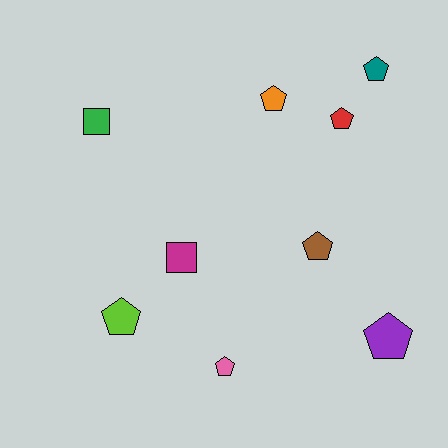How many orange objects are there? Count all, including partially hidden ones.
There is 1 orange object.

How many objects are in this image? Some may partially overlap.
There are 9 objects.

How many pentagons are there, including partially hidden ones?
There are 7 pentagons.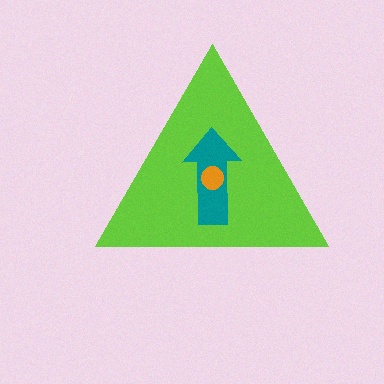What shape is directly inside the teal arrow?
The orange circle.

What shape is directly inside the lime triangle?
The teal arrow.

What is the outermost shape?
The lime triangle.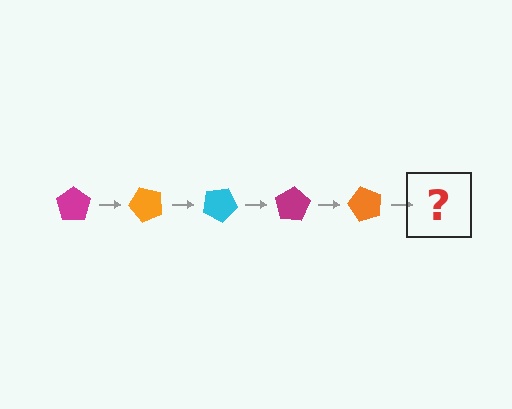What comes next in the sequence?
The next element should be a cyan pentagon, rotated 250 degrees from the start.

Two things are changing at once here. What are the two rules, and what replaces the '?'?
The two rules are that it rotates 50 degrees each step and the color cycles through magenta, orange, and cyan. The '?' should be a cyan pentagon, rotated 250 degrees from the start.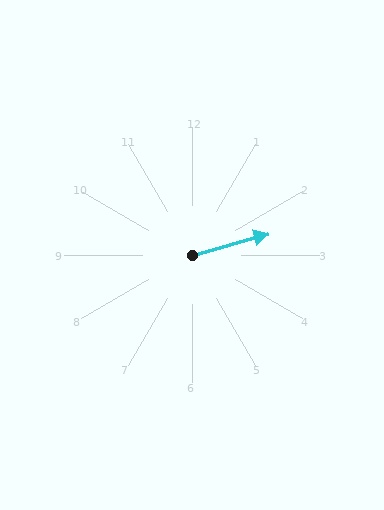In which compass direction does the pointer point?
East.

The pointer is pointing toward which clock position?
Roughly 2 o'clock.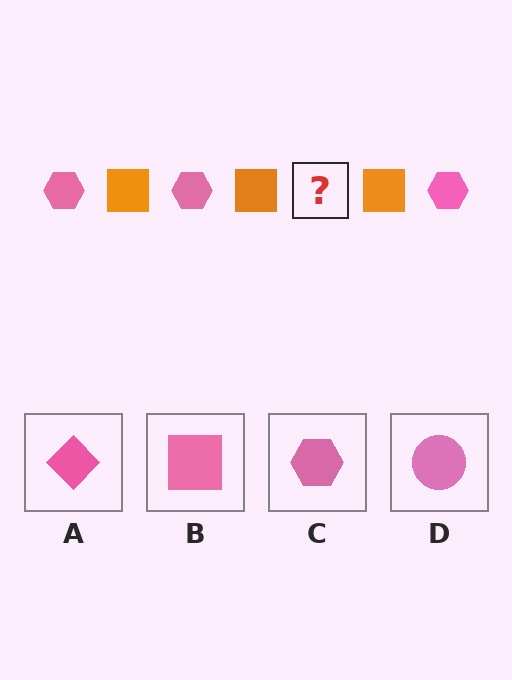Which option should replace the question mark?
Option C.